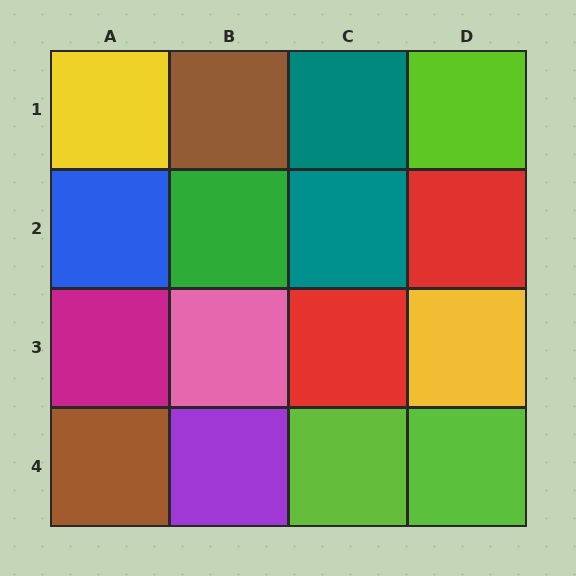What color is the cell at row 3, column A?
Magenta.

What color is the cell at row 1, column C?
Teal.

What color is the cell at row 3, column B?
Pink.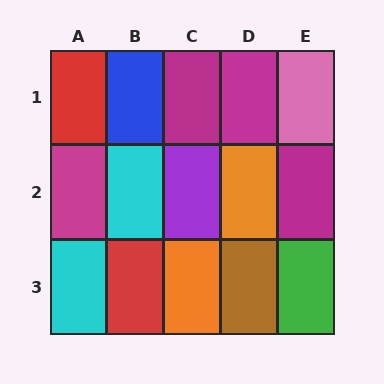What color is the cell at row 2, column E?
Magenta.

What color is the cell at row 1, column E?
Pink.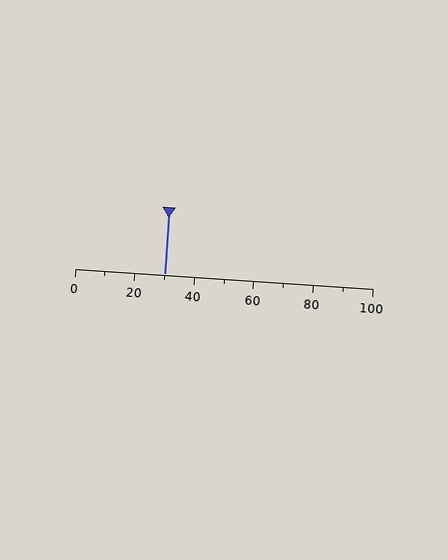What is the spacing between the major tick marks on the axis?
The major ticks are spaced 20 apart.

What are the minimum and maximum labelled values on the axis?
The axis runs from 0 to 100.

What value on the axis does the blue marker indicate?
The marker indicates approximately 30.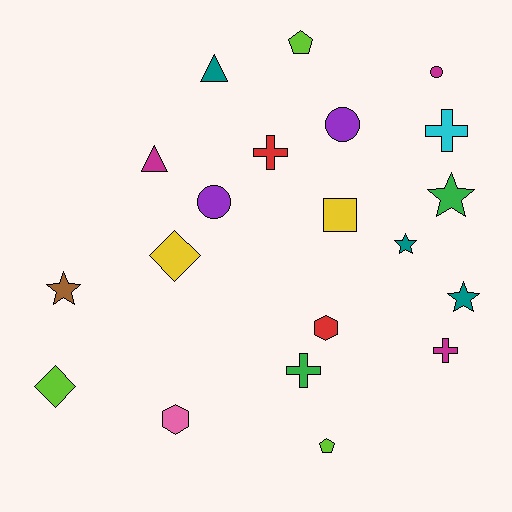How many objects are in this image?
There are 20 objects.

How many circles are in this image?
There are 3 circles.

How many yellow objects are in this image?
There are 2 yellow objects.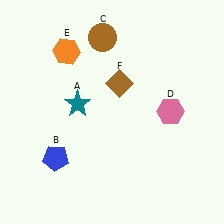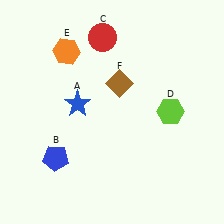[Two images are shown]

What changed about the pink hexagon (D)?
In Image 1, D is pink. In Image 2, it changed to lime.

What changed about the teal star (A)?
In Image 1, A is teal. In Image 2, it changed to blue.